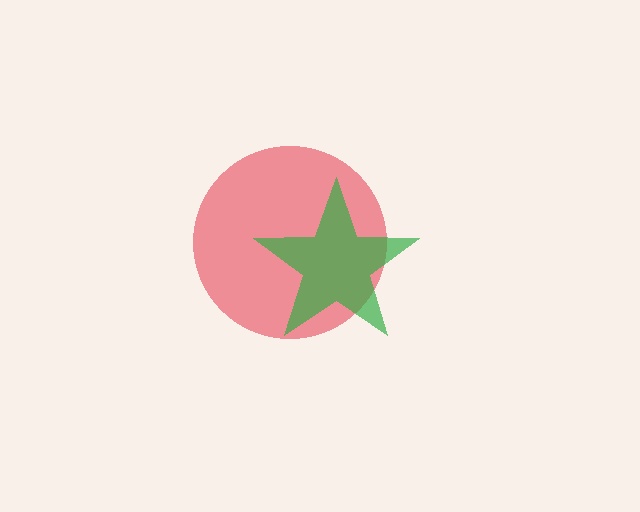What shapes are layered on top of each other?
The layered shapes are: a red circle, a green star.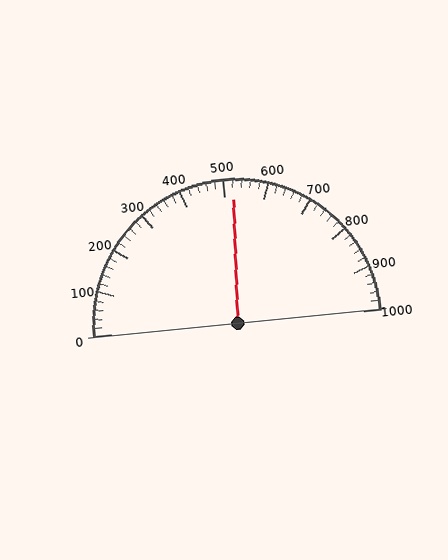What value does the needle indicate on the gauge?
The needle indicates approximately 520.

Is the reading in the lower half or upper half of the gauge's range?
The reading is in the upper half of the range (0 to 1000).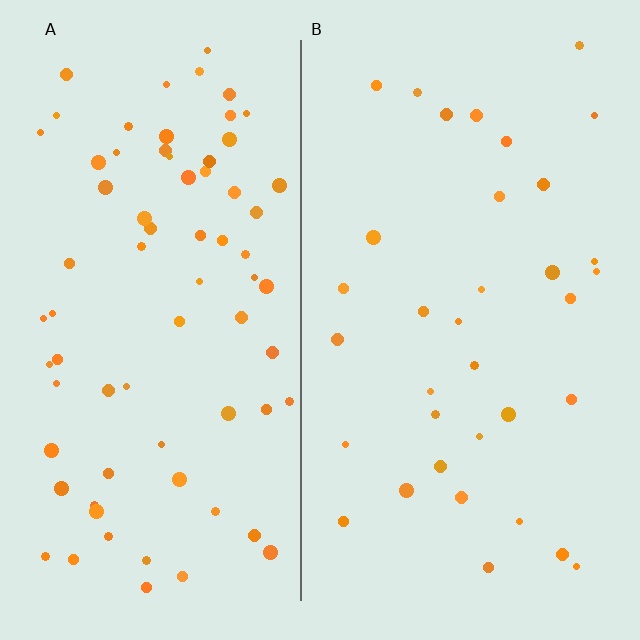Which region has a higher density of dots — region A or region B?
A (the left).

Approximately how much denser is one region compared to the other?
Approximately 2.1× — region A over region B.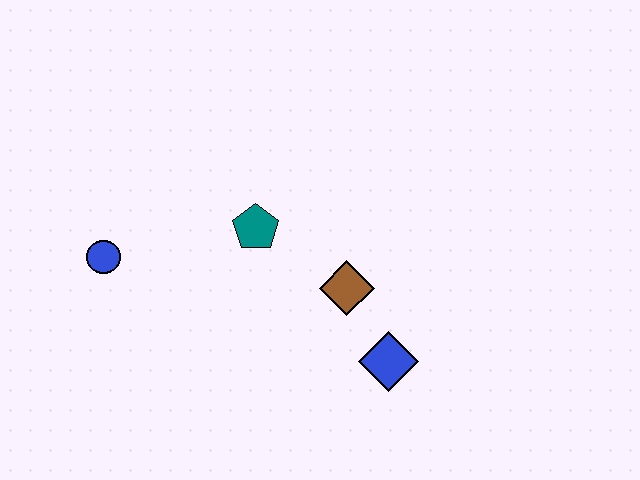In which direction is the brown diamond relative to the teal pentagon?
The brown diamond is to the right of the teal pentagon.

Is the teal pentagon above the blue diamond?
Yes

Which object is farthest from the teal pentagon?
The blue diamond is farthest from the teal pentagon.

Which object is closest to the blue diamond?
The brown diamond is closest to the blue diamond.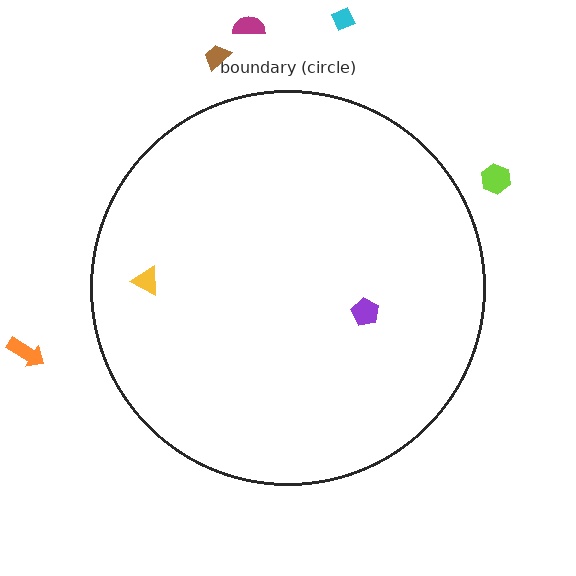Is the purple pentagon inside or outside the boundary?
Inside.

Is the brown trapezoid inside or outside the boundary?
Outside.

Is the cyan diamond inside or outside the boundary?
Outside.